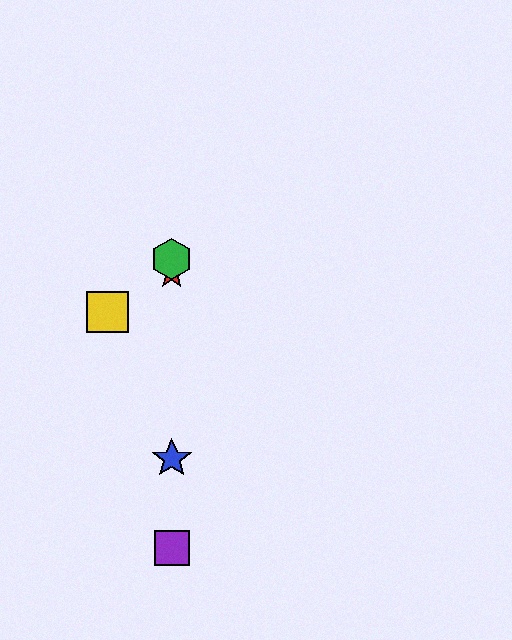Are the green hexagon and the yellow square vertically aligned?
No, the green hexagon is at x≈172 and the yellow square is at x≈107.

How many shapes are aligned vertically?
4 shapes (the red star, the blue star, the green hexagon, the purple square) are aligned vertically.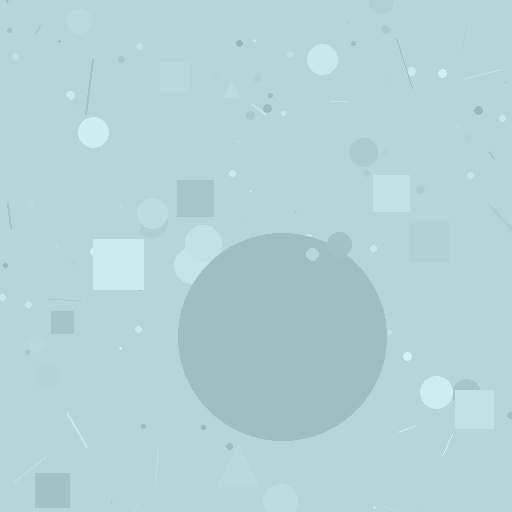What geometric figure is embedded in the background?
A circle is embedded in the background.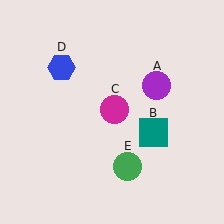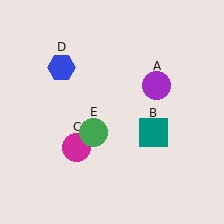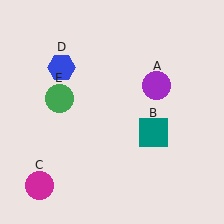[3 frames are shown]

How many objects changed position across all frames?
2 objects changed position: magenta circle (object C), green circle (object E).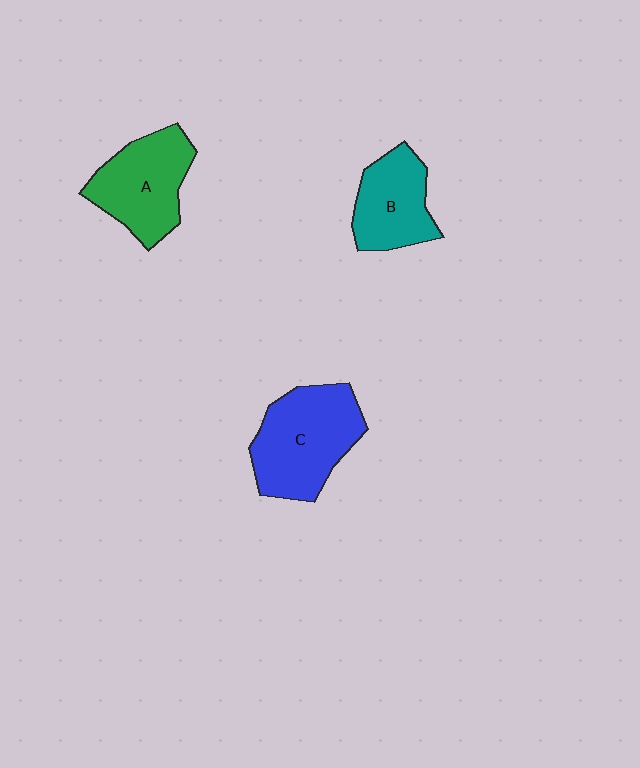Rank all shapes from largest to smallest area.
From largest to smallest: C (blue), A (green), B (teal).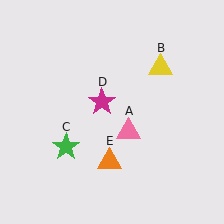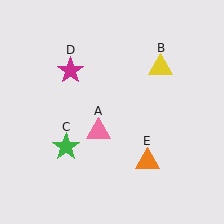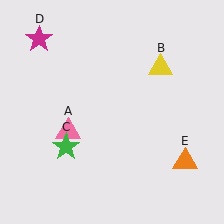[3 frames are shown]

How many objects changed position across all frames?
3 objects changed position: pink triangle (object A), magenta star (object D), orange triangle (object E).